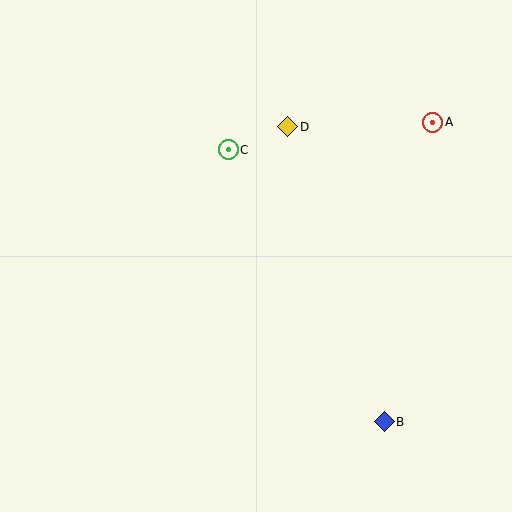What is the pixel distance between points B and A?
The distance between B and A is 303 pixels.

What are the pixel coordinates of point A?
Point A is at (433, 122).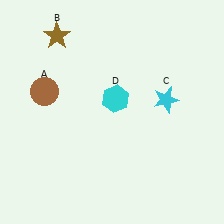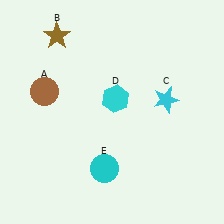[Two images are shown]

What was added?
A cyan circle (E) was added in Image 2.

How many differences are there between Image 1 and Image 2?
There is 1 difference between the two images.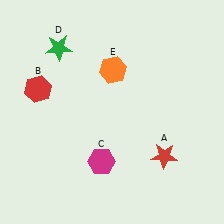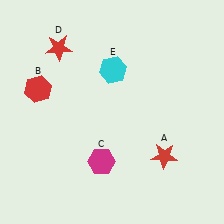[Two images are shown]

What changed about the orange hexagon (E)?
In Image 1, E is orange. In Image 2, it changed to cyan.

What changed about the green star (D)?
In Image 1, D is green. In Image 2, it changed to red.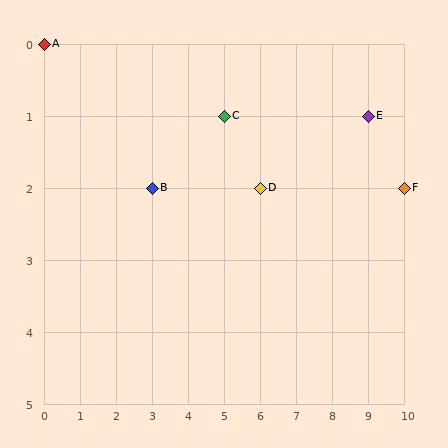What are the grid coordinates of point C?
Point C is at grid coordinates (5, 1).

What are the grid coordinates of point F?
Point F is at grid coordinates (10, 2).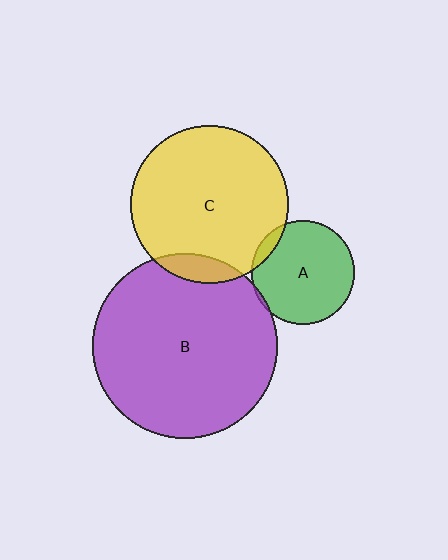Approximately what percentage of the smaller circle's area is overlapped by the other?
Approximately 5%.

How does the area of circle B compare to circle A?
Approximately 3.2 times.